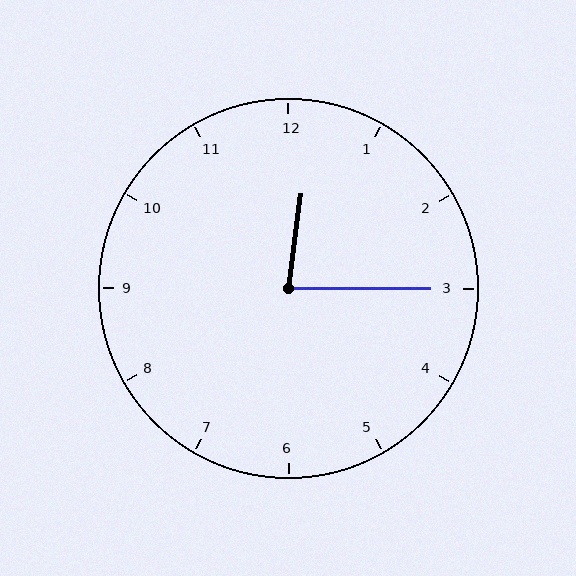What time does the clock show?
12:15.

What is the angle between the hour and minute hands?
Approximately 82 degrees.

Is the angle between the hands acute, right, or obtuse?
It is acute.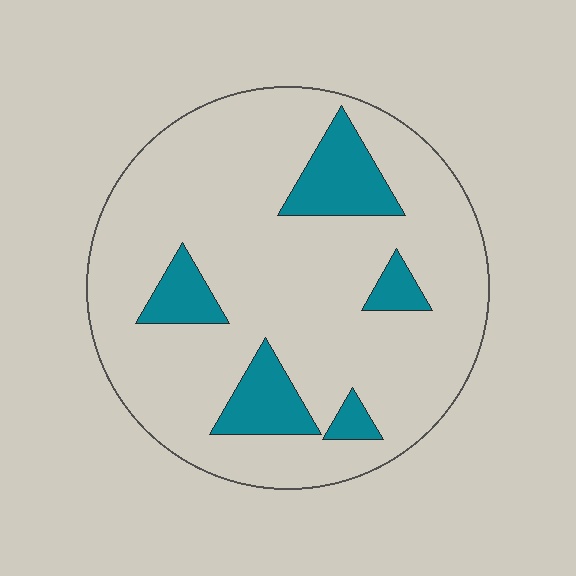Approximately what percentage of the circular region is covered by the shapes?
Approximately 15%.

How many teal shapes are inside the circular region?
5.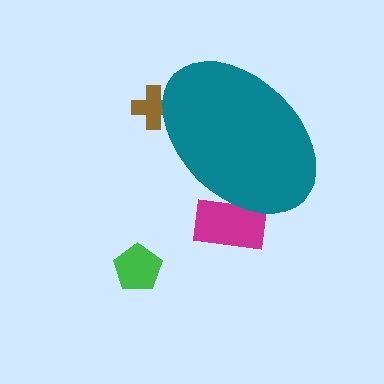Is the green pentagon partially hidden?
No, the green pentagon is fully visible.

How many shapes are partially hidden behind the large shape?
2 shapes are partially hidden.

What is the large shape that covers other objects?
A teal ellipse.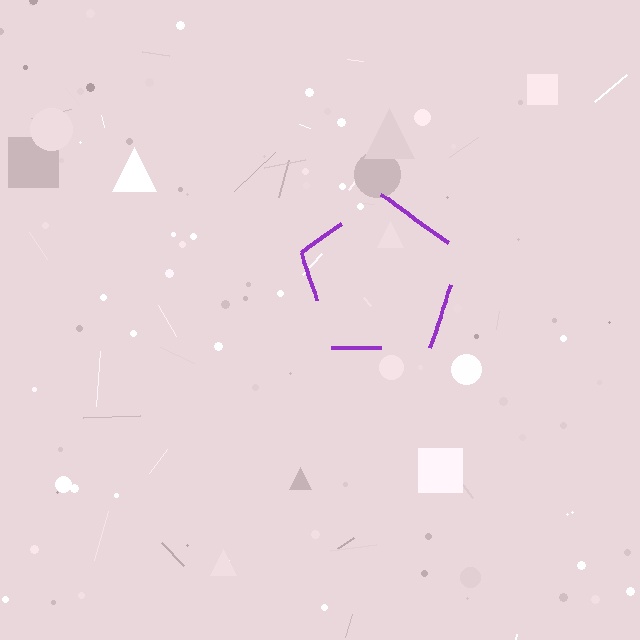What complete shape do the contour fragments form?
The contour fragments form a pentagon.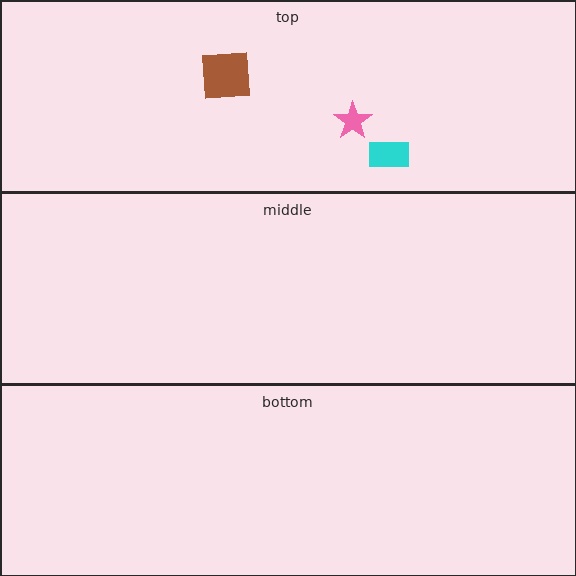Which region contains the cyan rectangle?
The top region.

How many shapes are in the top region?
3.